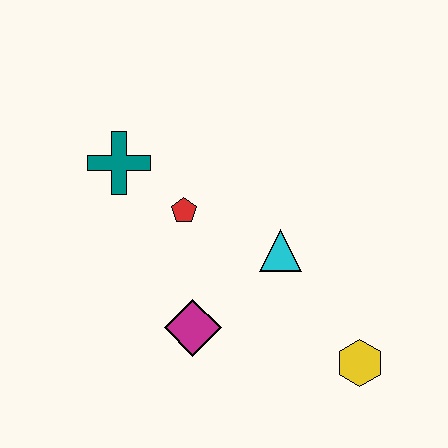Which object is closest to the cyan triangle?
The red pentagon is closest to the cyan triangle.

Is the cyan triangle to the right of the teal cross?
Yes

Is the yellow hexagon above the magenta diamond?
No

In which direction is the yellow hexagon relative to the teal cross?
The yellow hexagon is to the right of the teal cross.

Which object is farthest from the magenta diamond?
The teal cross is farthest from the magenta diamond.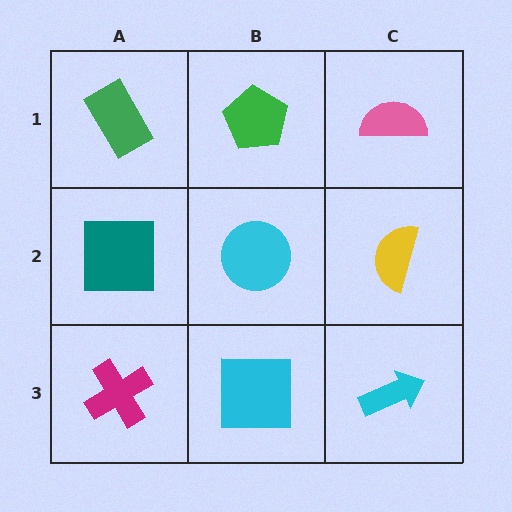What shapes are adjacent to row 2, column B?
A green pentagon (row 1, column B), a cyan square (row 3, column B), a teal square (row 2, column A), a yellow semicircle (row 2, column C).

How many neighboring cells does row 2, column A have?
3.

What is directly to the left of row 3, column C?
A cyan square.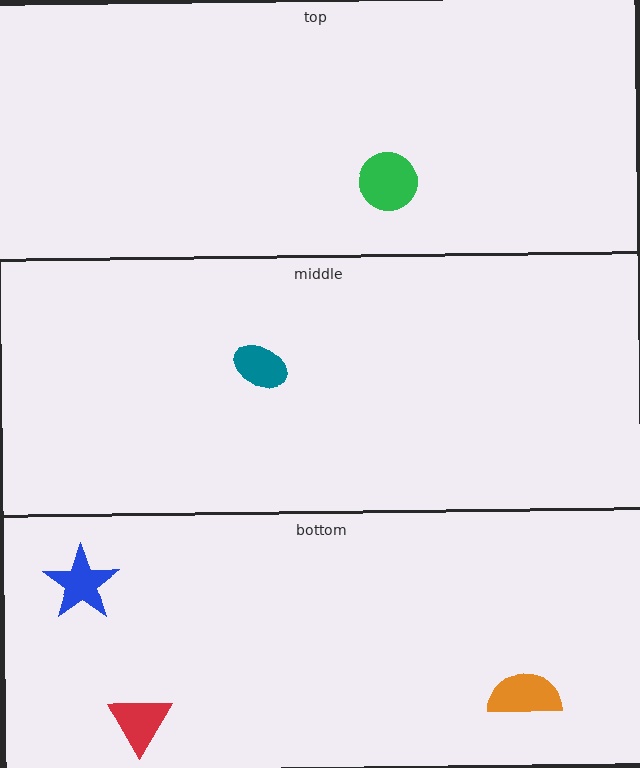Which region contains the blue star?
The bottom region.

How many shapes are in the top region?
1.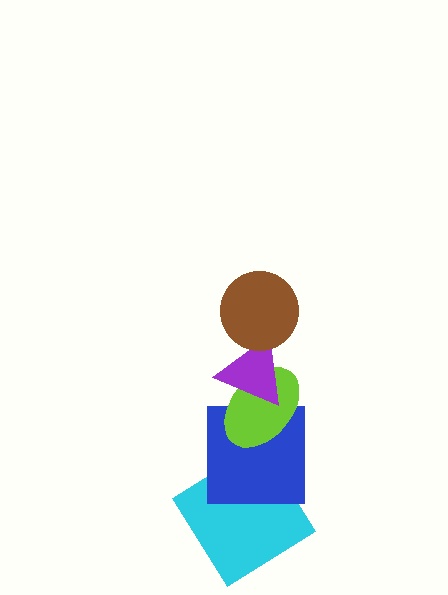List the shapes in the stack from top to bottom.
From top to bottom: the brown circle, the purple triangle, the lime ellipse, the blue square, the cyan diamond.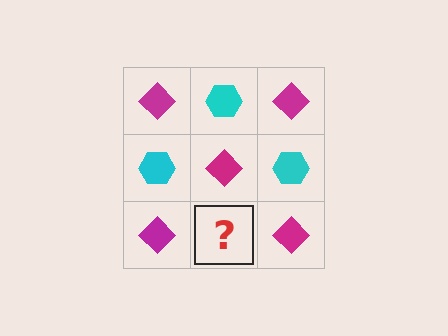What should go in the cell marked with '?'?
The missing cell should contain a cyan hexagon.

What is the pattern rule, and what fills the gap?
The rule is that it alternates magenta diamond and cyan hexagon in a checkerboard pattern. The gap should be filled with a cyan hexagon.